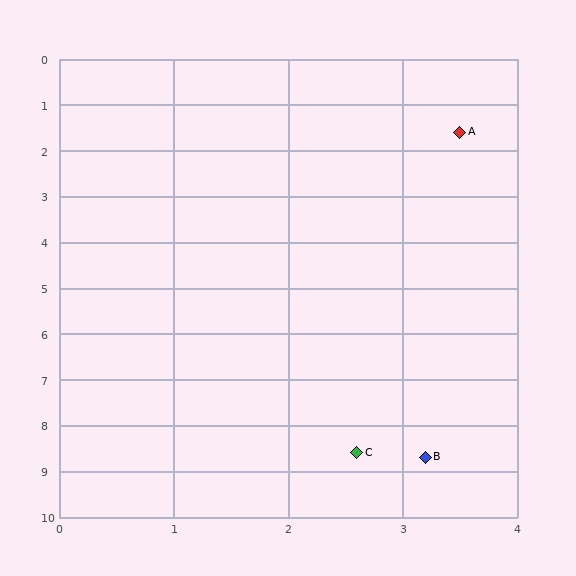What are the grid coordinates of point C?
Point C is at approximately (2.6, 8.6).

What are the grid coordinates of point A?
Point A is at approximately (3.5, 1.6).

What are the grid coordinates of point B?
Point B is at approximately (3.2, 8.7).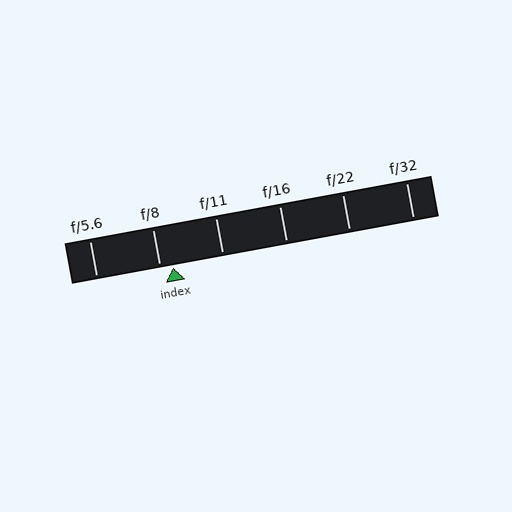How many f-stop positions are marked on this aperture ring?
There are 6 f-stop positions marked.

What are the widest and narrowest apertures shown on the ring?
The widest aperture shown is f/5.6 and the narrowest is f/32.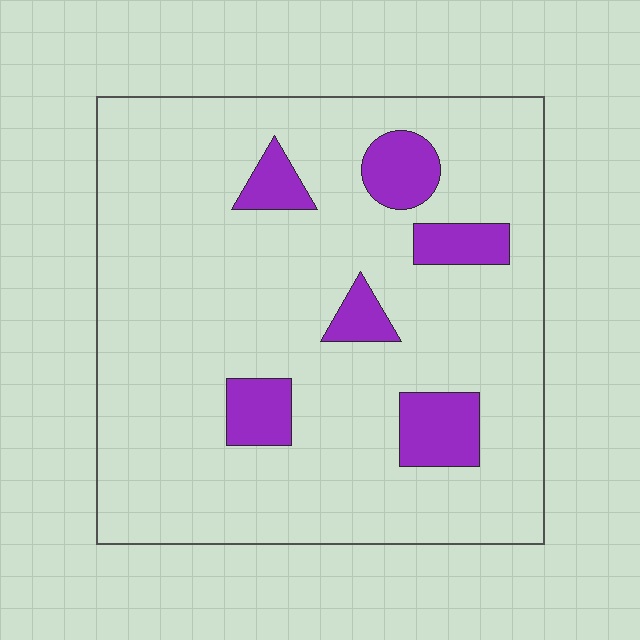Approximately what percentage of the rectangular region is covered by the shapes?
Approximately 15%.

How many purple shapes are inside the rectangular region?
6.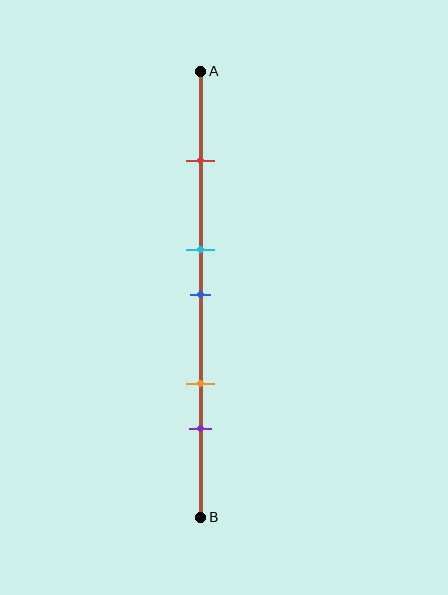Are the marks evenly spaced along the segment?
No, the marks are not evenly spaced.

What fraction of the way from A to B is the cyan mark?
The cyan mark is approximately 40% (0.4) of the way from A to B.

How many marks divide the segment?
There are 5 marks dividing the segment.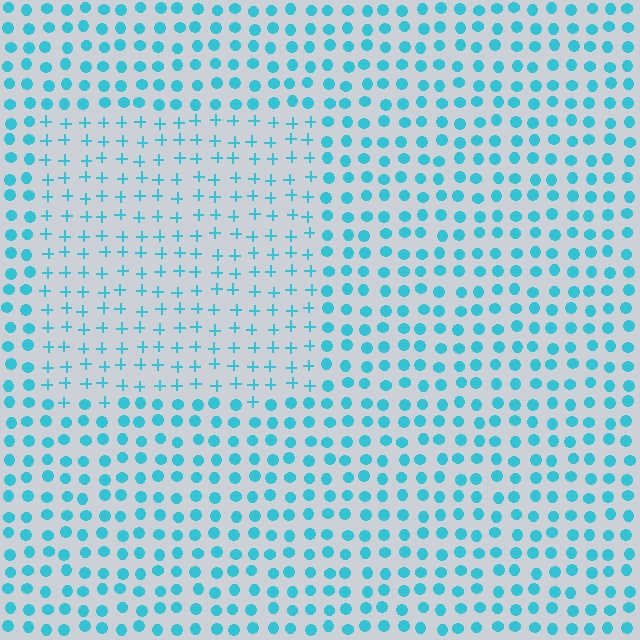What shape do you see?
I see a rectangle.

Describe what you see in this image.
The image is filled with small cyan elements arranged in a uniform grid. A rectangle-shaped region contains plus signs, while the surrounding area contains circles. The boundary is defined purely by the change in element shape.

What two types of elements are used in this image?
The image uses plus signs inside the rectangle region and circles outside it.